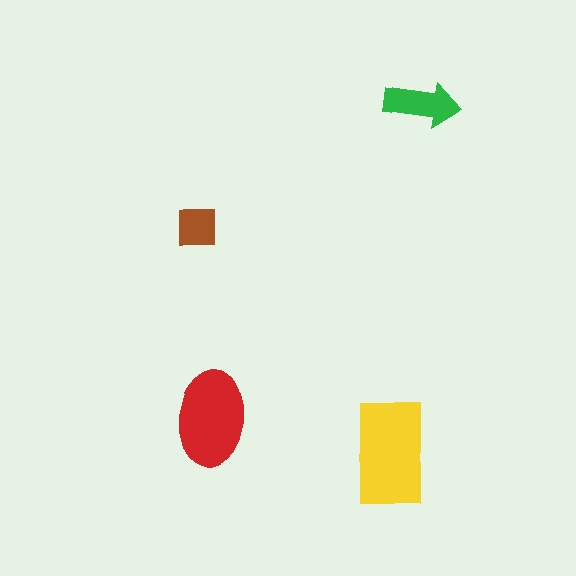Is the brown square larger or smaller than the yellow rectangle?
Smaller.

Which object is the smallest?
The brown square.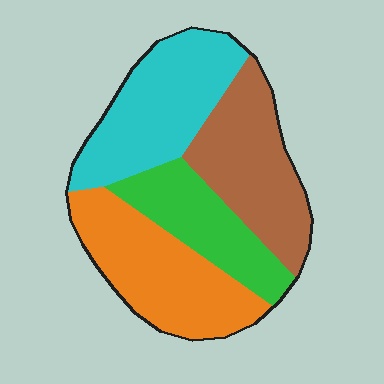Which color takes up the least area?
Green, at roughly 20%.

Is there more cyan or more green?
Cyan.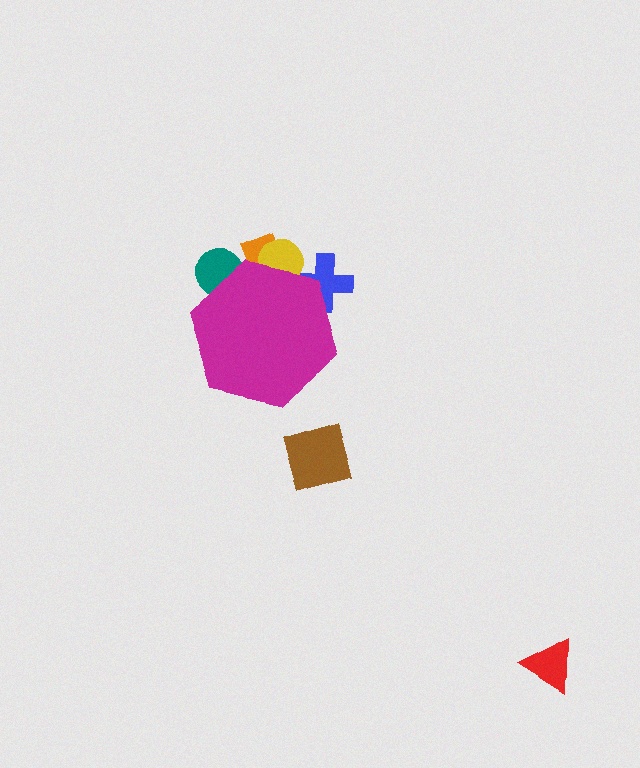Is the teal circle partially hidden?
Yes, the teal circle is partially hidden behind the magenta hexagon.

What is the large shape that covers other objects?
A magenta hexagon.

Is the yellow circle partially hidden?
Yes, the yellow circle is partially hidden behind the magenta hexagon.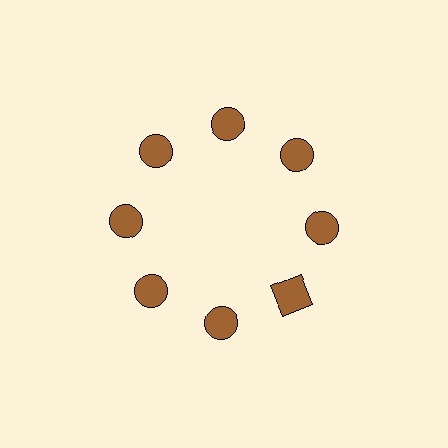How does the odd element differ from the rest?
It has a different shape: square instead of circle.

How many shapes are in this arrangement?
There are 8 shapes arranged in a ring pattern.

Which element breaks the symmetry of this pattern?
The brown square at roughly the 4 o'clock position breaks the symmetry. All other shapes are brown circles.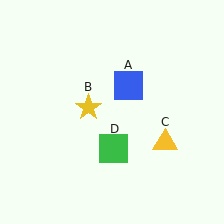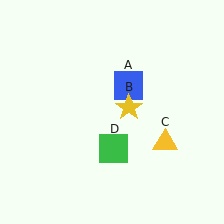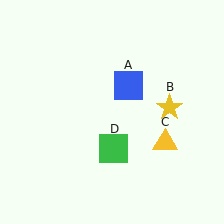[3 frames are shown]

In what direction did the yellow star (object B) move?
The yellow star (object B) moved right.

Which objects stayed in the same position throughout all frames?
Blue square (object A) and yellow triangle (object C) and green square (object D) remained stationary.